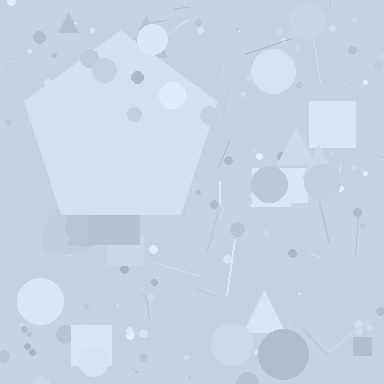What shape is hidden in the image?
A pentagon is hidden in the image.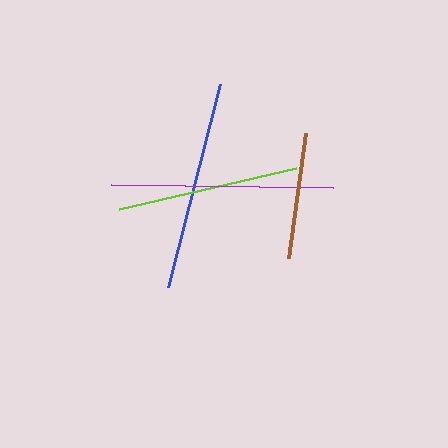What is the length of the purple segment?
The purple segment is approximately 222 pixels long.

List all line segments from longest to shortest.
From longest to shortest: purple, blue, lime, brown.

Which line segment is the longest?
The purple line is the longest at approximately 222 pixels.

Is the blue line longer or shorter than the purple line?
The purple line is longer than the blue line.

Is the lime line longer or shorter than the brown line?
The lime line is longer than the brown line.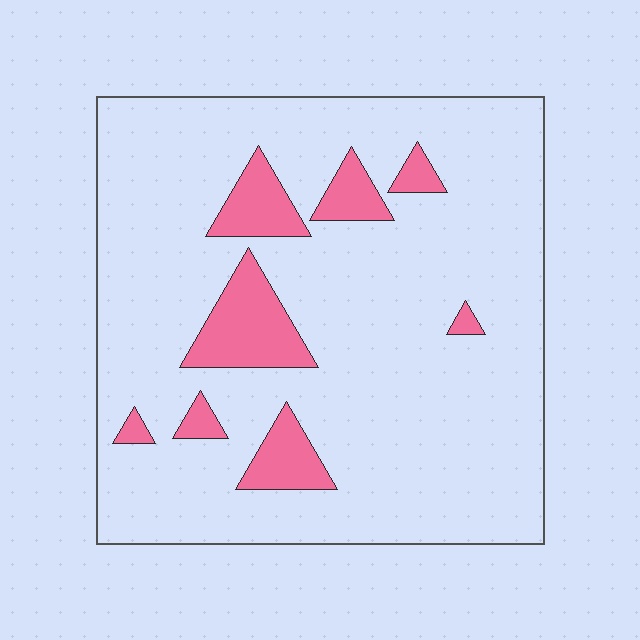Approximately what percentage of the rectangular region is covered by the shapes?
Approximately 15%.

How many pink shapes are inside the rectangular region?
8.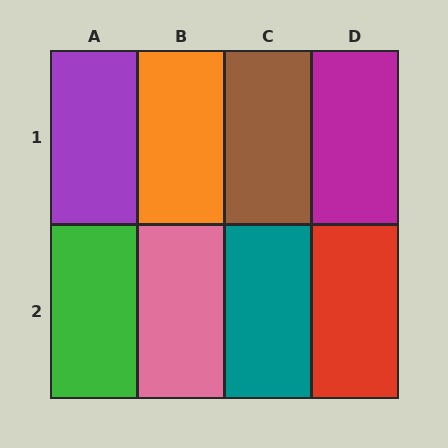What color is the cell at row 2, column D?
Red.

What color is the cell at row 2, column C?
Teal.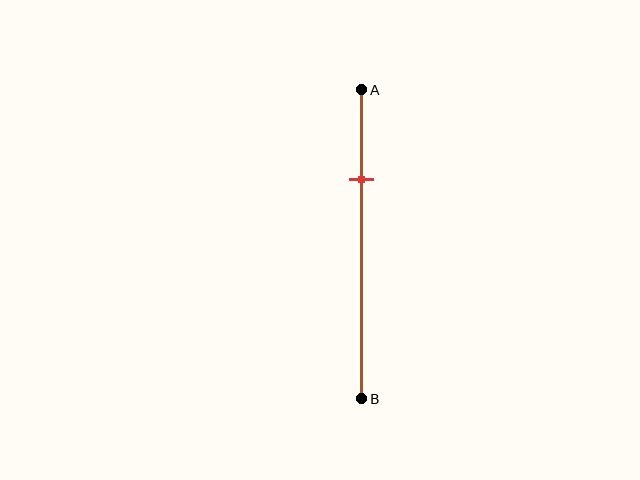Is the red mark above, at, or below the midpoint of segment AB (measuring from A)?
The red mark is above the midpoint of segment AB.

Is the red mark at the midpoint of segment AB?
No, the mark is at about 30% from A, not at the 50% midpoint.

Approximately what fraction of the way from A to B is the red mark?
The red mark is approximately 30% of the way from A to B.